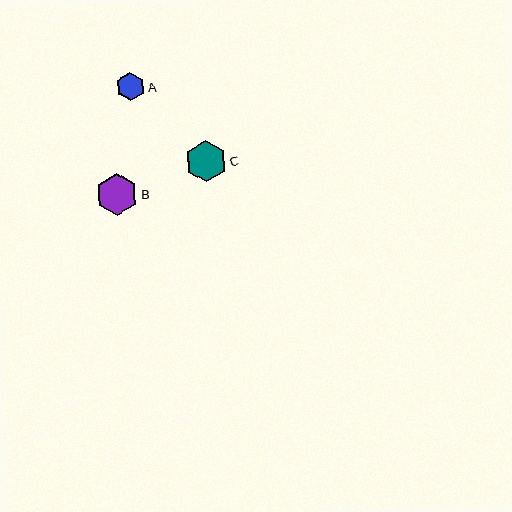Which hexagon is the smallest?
Hexagon A is the smallest with a size of approximately 28 pixels.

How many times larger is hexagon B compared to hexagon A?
Hexagon B is approximately 1.5 times the size of hexagon A.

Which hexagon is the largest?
Hexagon B is the largest with a size of approximately 42 pixels.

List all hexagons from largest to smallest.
From largest to smallest: B, C, A.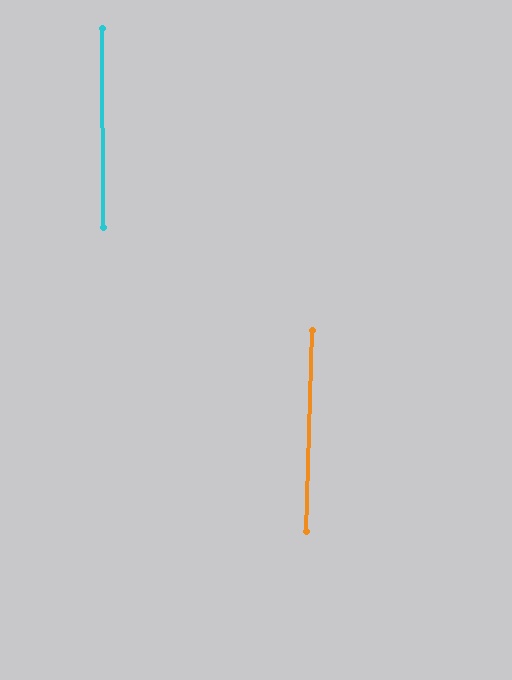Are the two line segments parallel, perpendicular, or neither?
Parallel — their directions differ by only 1.8°.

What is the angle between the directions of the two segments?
Approximately 2 degrees.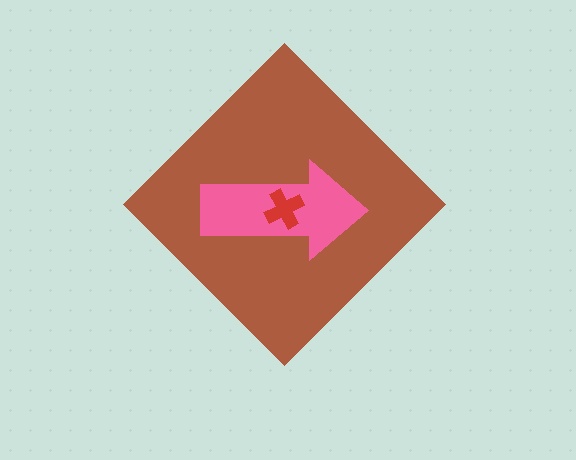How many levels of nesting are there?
3.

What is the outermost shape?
The brown diamond.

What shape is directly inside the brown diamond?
The pink arrow.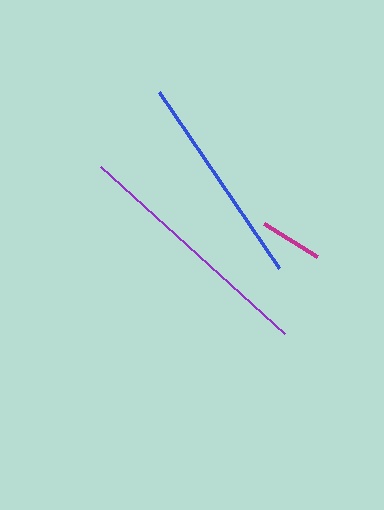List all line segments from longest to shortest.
From longest to shortest: purple, blue, magenta.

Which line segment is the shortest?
The magenta line is the shortest at approximately 63 pixels.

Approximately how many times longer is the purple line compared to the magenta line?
The purple line is approximately 4.0 times the length of the magenta line.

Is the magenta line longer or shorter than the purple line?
The purple line is longer than the magenta line.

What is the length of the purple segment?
The purple segment is approximately 249 pixels long.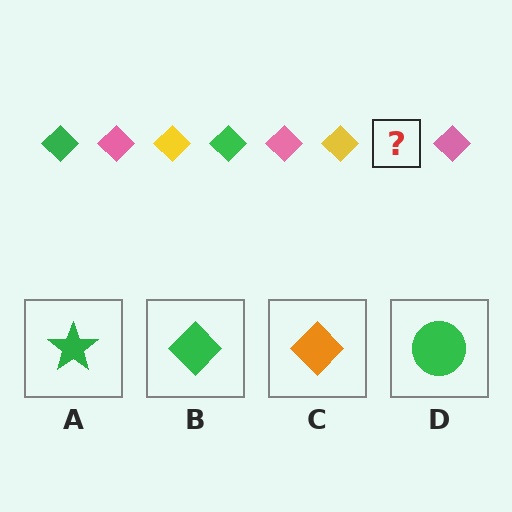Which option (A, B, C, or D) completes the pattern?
B.